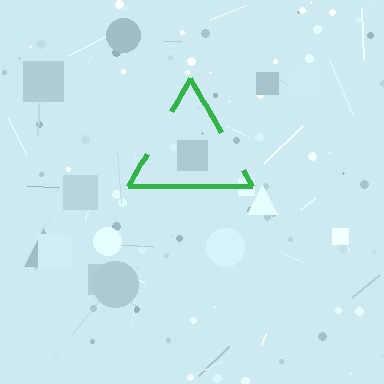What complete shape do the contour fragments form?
The contour fragments form a triangle.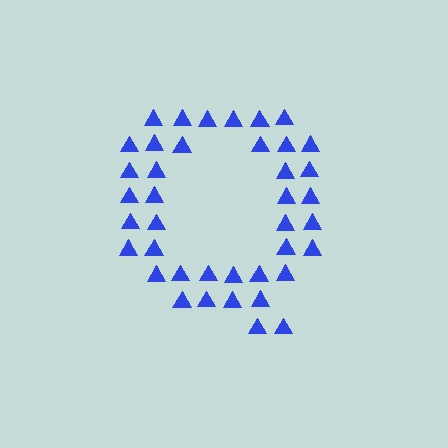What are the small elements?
The small elements are triangles.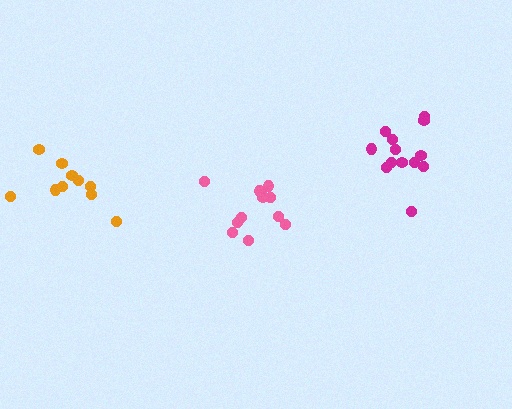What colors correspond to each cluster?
The clusters are colored: pink, orange, magenta.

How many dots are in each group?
Group 1: 12 dots, Group 2: 10 dots, Group 3: 13 dots (35 total).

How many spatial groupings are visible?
There are 3 spatial groupings.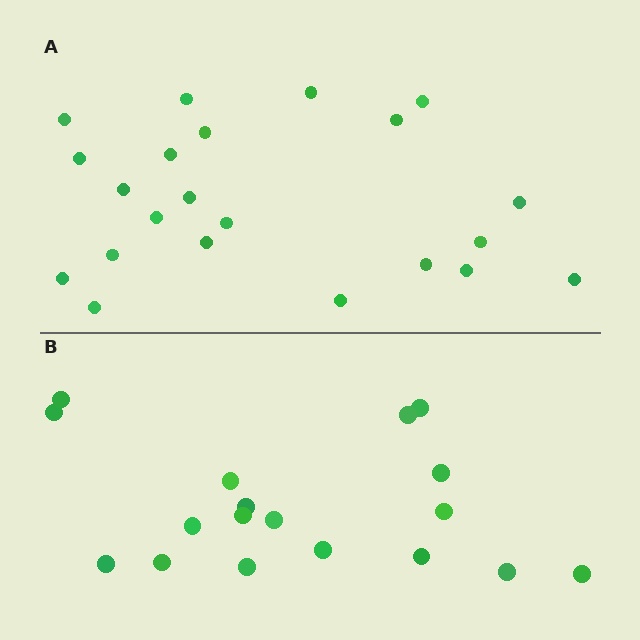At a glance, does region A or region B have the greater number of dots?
Region A (the top region) has more dots.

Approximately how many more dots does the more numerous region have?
Region A has about 4 more dots than region B.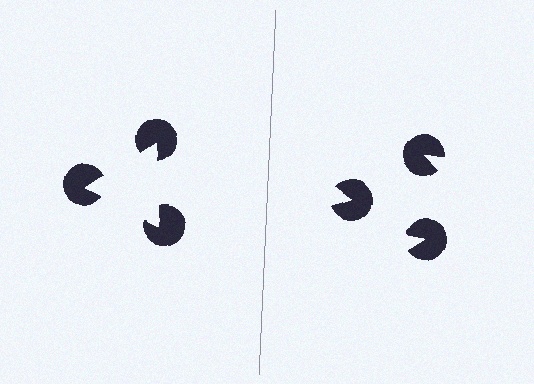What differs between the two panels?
The pac-man discs are positioned identically on both sides; only the wedge orientations differ. On the left they align to a triangle; on the right they are misaligned.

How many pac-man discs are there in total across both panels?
6 — 3 on each side.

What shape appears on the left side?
An illusory triangle.